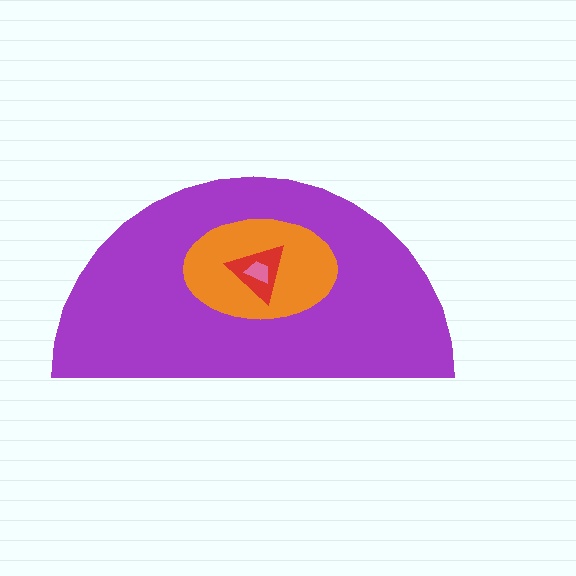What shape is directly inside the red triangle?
The pink trapezoid.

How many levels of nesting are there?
4.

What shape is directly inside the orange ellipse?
The red triangle.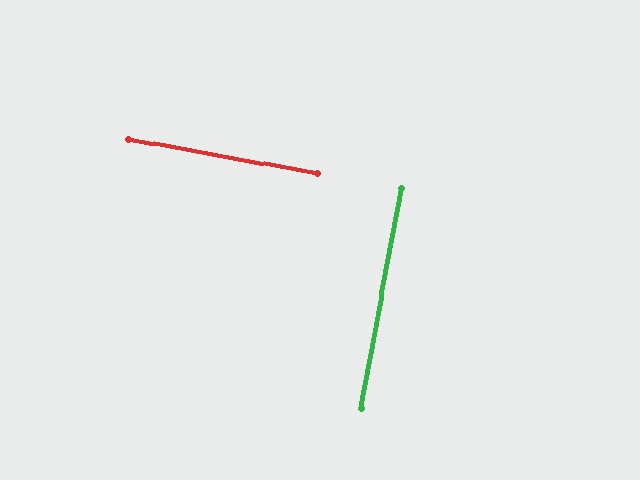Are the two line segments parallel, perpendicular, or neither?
Perpendicular — they meet at approximately 90°.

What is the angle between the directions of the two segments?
Approximately 90 degrees.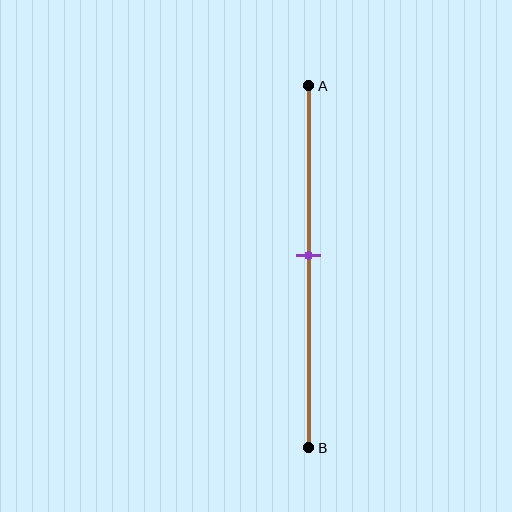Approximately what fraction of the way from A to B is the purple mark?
The purple mark is approximately 45% of the way from A to B.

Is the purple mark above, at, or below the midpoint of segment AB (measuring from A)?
The purple mark is above the midpoint of segment AB.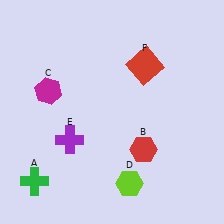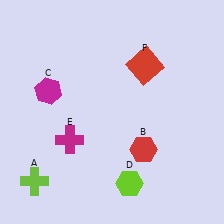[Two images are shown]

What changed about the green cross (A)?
In Image 1, A is green. In Image 2, it changed to lime.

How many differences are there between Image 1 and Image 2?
There are 2 differences between the two images.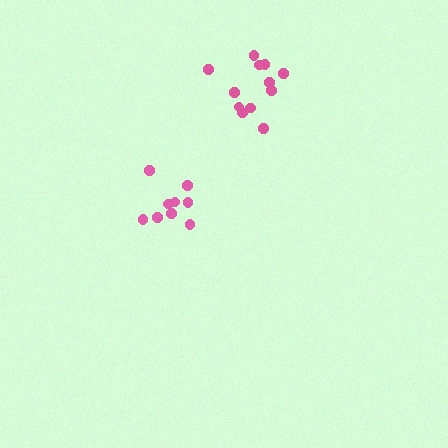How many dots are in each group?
Group 1: 12 dots, Group 2: 9 dots (21 total).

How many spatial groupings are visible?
There are 2 spatial groupings.